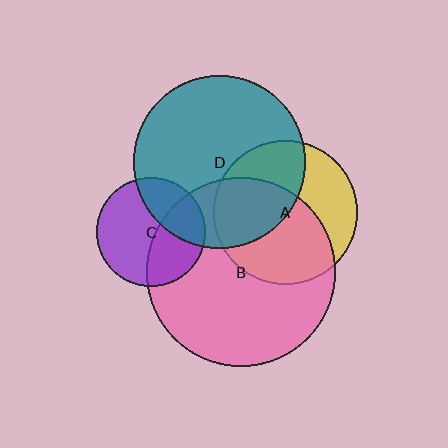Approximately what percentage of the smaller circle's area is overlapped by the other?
Approximately 40%.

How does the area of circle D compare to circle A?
Approximately 1.4 times.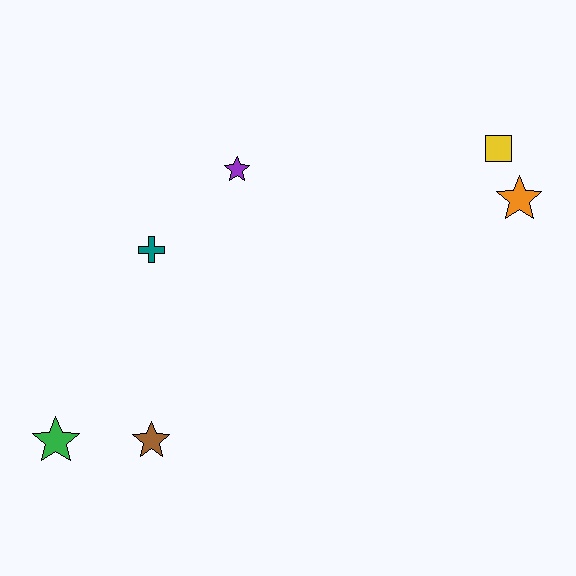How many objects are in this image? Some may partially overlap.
There are 6 objects.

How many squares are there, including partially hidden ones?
There is 1 square.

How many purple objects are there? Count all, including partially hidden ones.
There is 1 purple object.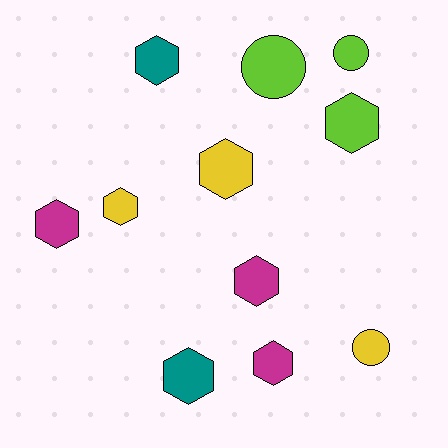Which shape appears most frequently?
Hexagon, with 8 objects.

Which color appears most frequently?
Magenta, with 3 objects.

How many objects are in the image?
There are 11 objects.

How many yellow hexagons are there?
There are 2 yellow hexagons.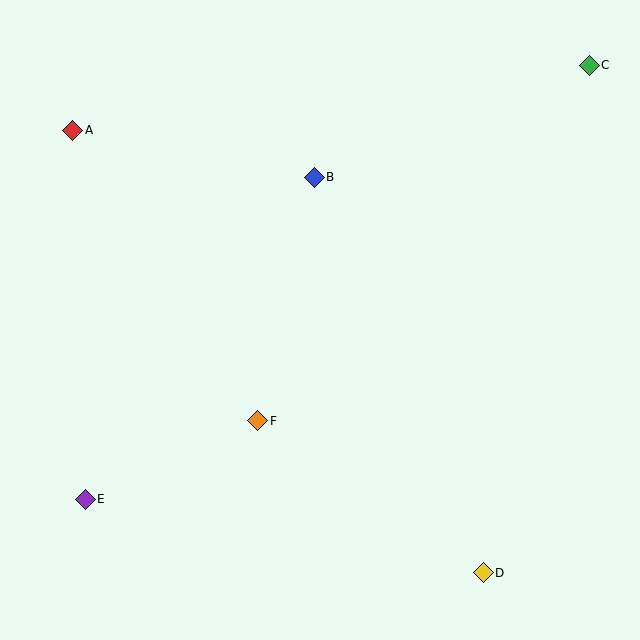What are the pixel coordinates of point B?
Point B is at (314, 177).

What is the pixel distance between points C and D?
The distance between C and D is 519 pixels.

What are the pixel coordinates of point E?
Point E is at (85, 499).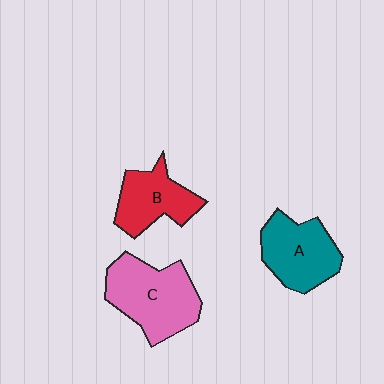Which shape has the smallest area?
Shape B (red).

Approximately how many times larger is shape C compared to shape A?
Approximately 1.2 times.